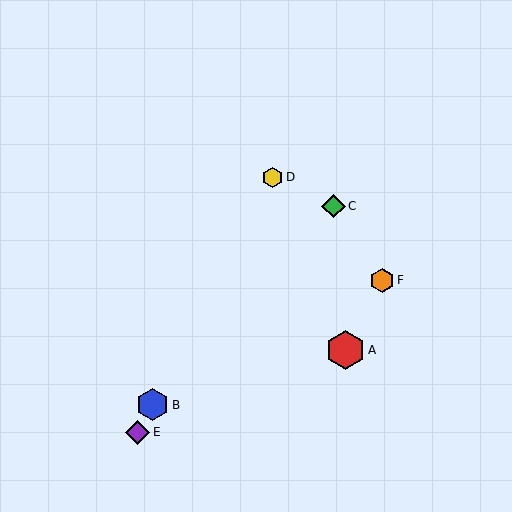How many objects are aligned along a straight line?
3 objects (B, D, E) are aligned along a straight line.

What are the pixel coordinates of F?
Object F is at (382, 280).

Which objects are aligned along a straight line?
Objects B, D, E are aligned along a straight line.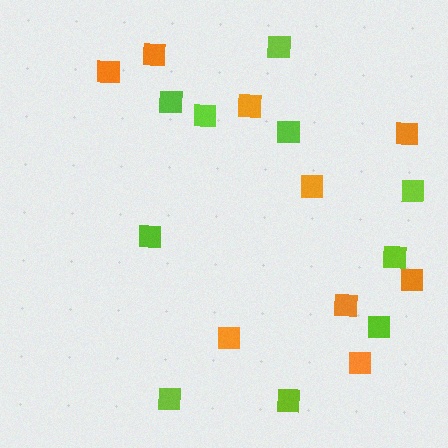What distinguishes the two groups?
There are 2 groups: one group of orange squares (9) and one group of lime squares (10).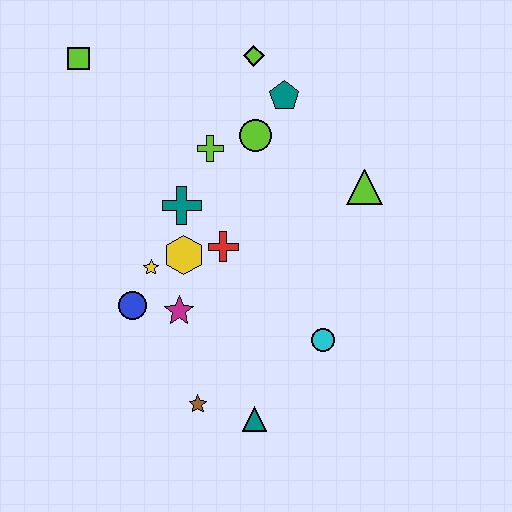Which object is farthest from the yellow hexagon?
The lime square is farthest from the yellow hexagon.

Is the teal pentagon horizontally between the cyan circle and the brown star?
Yes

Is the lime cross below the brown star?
No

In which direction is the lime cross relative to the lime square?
The lime cross is to the right of the lime square.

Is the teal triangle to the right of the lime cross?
Yes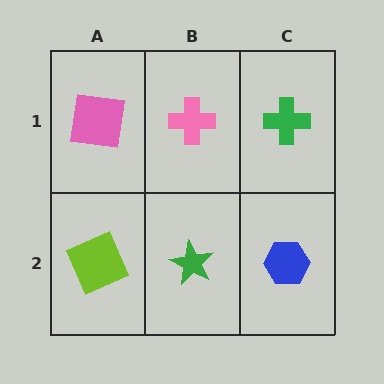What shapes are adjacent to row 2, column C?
A green cross (row 1, column C), a green star (row 2, column B).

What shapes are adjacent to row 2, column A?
A pink square (row 1, column A), a green star (row 2, column B).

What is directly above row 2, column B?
A pink cross.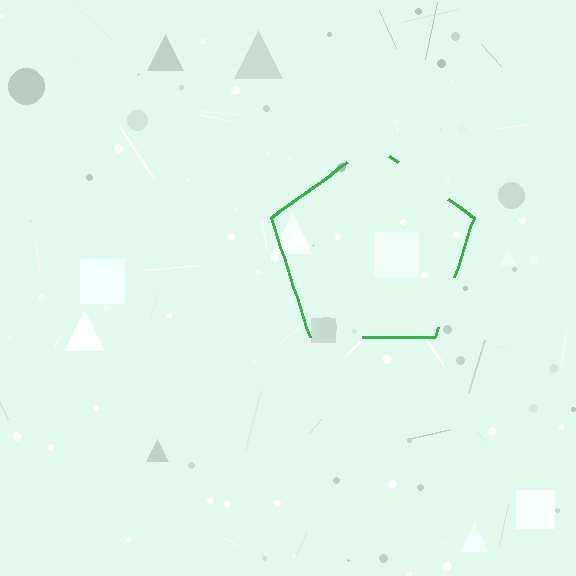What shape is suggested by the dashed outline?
The dashed outline suggests a pentagon.